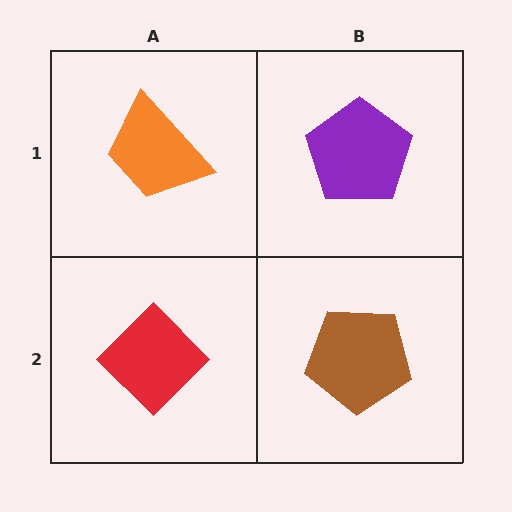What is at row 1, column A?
An orange trapezoid.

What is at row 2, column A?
A red diamond.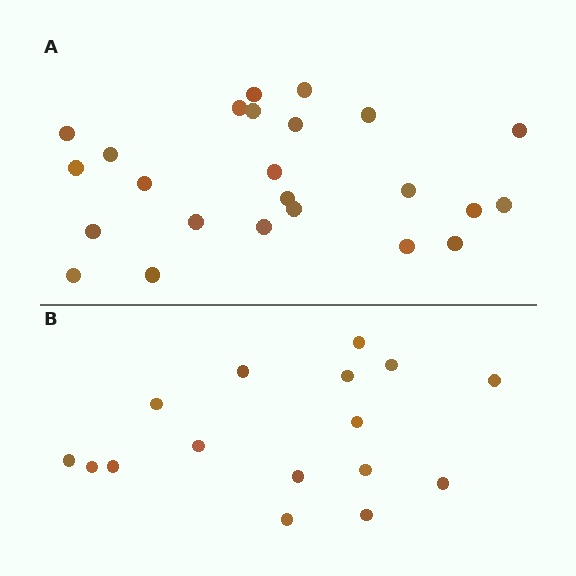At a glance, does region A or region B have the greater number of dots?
Region A (the top region) has more dots.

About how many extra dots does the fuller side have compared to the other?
Region A has roughly 8 or so more dots than region B.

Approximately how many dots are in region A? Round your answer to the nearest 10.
About 20 dots. (The exact count is 24, which rounds to 20.)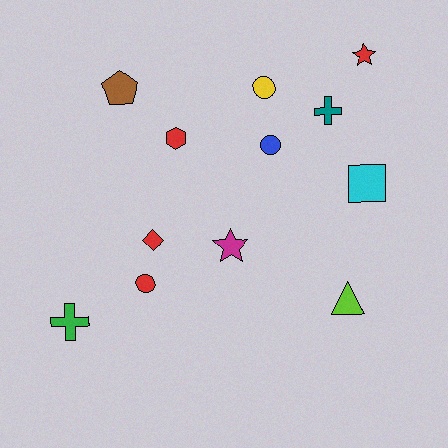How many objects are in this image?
There are 12 objects.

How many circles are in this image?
There are 3 circles.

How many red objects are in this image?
There are 4 red objects.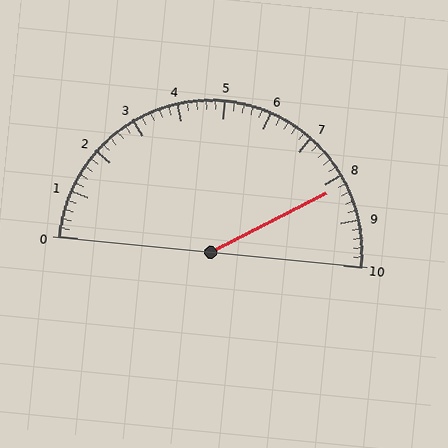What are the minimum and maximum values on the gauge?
The gauge ranges from 0 to 10.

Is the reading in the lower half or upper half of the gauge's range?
The reading is in the upper half of the range (0 to 10).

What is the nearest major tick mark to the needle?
The nearest major tick mark is 8.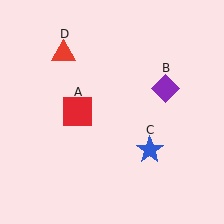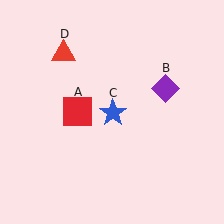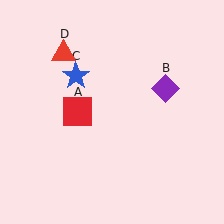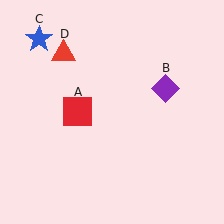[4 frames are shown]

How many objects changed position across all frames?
1 object changed position: blue star (object C).